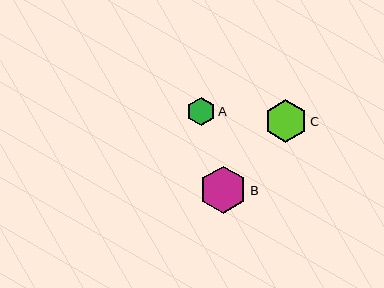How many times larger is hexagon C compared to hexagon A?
Hexagon C is approximately 1.5 times the size of hexagon A.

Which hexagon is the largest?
Hexagon B is the largest with a size of approximately 47 pixels.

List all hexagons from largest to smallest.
From largest to smallest: B, C, A.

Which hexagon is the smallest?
Hexagon A is the smallest with a size of approximately 28 pixels.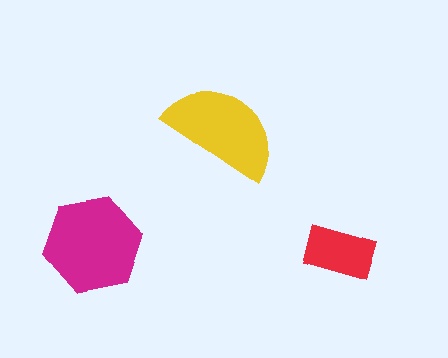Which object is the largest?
The magenta hexagon.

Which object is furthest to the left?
The magenta hexagon is leftmost.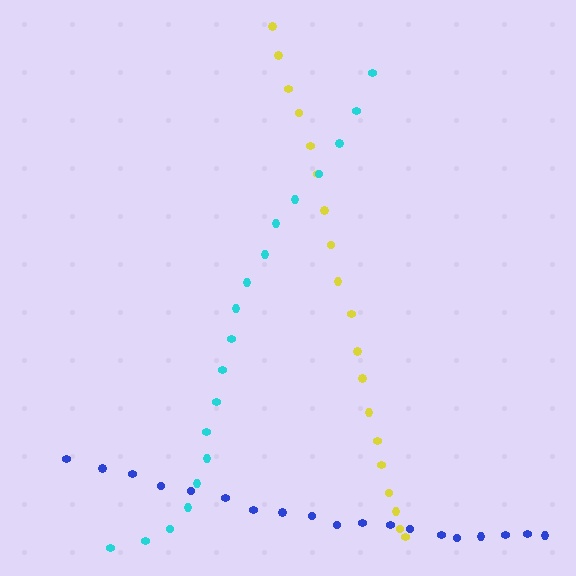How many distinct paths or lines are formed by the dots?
There are 3 distinct paths.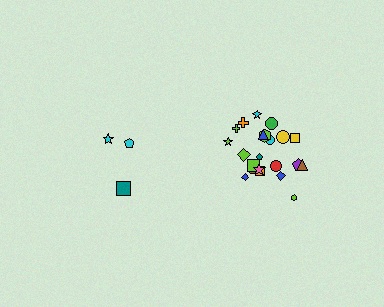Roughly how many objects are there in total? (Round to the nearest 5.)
Roughly 25 objects in total.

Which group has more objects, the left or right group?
The right group.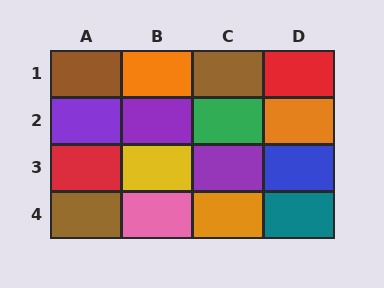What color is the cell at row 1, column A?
Brown.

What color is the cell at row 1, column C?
Brown.